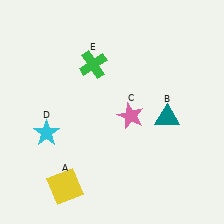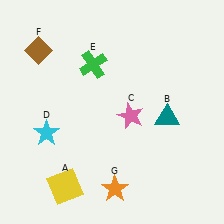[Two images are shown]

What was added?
A brown diamond (F), an orange star (G) were added in Image 2.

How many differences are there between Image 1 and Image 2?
There are 2 differences between the two images.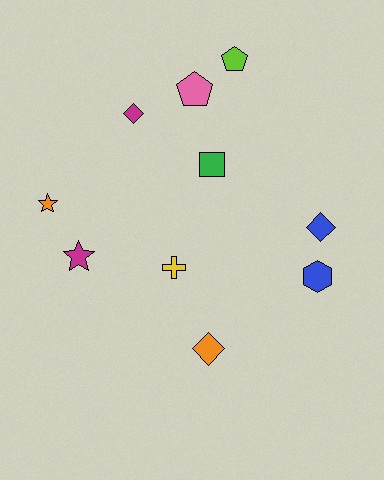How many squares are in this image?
There is 1 square.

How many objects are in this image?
There are 10 objects.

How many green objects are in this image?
There is 1 green object.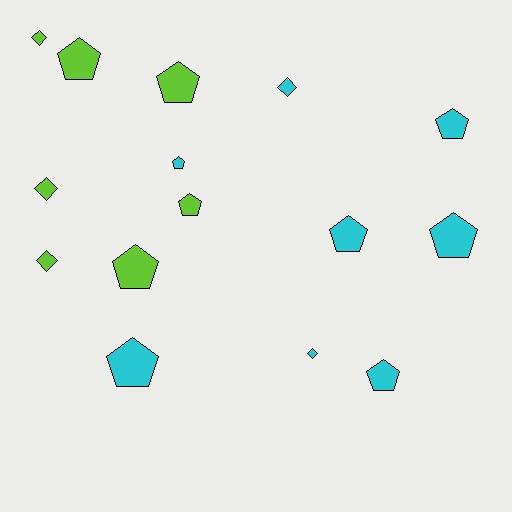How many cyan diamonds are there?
There are 2 cyan diamonds.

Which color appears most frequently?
Cyan, with 8 objects.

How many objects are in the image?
There are 15 objects.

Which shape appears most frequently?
Pentagon, with 10 objects.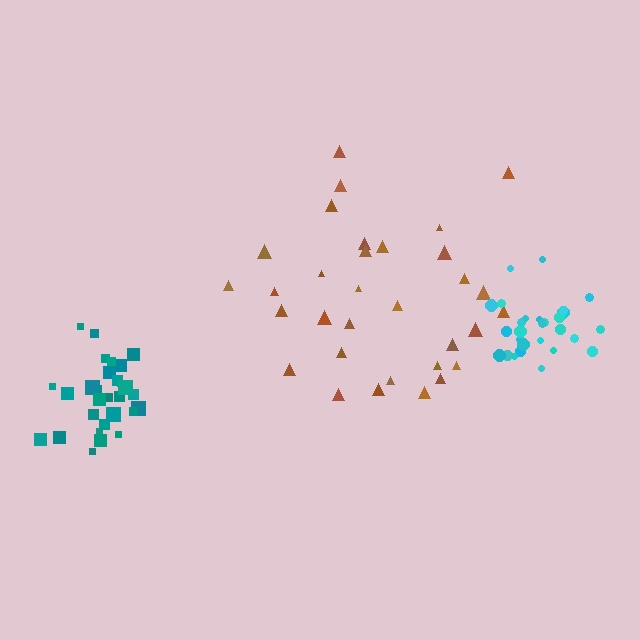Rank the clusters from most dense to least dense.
cyan, teal, brown.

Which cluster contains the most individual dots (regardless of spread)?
Brown (32).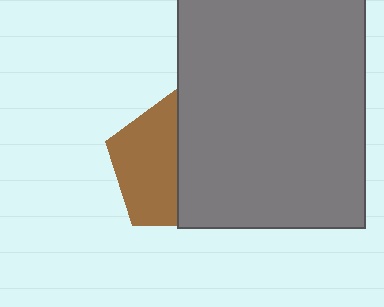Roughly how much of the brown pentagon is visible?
About half of it is visible (roughly 50%).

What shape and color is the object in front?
The object in front is a gray rectangle.